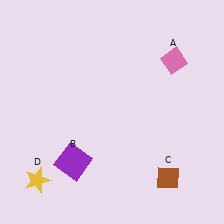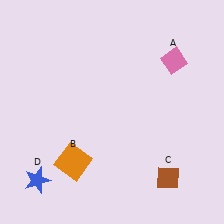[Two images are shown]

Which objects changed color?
B changed from purple to orange. D changed from yellow to blue.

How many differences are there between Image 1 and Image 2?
There are 2 differences between the two images.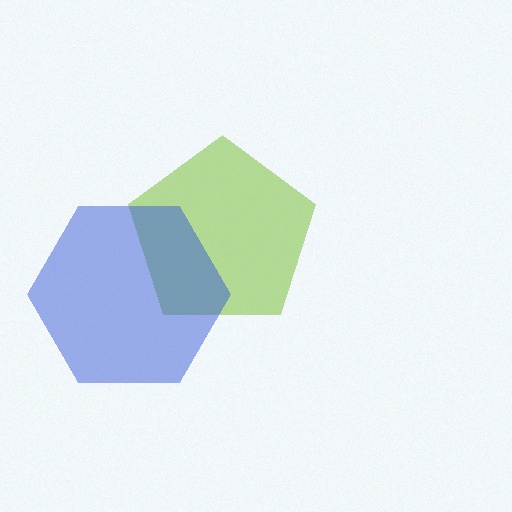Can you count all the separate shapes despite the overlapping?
Yes, there are 2 separate shapes.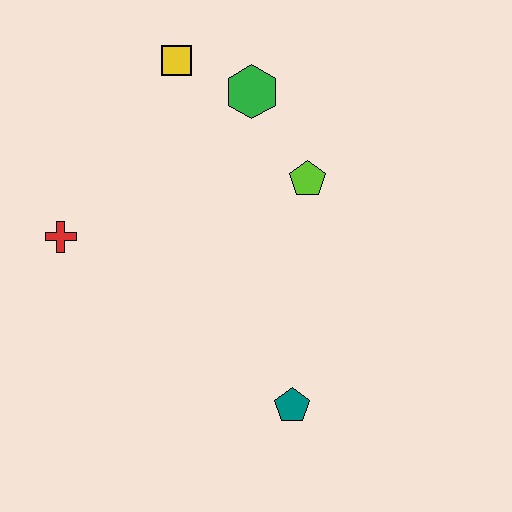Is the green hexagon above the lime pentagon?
Yes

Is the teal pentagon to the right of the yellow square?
Yes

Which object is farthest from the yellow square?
The teal pentagon is farthest from the yellow square.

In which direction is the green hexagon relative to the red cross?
The green hexagon is to the right of the red cross.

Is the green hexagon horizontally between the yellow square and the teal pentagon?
Yes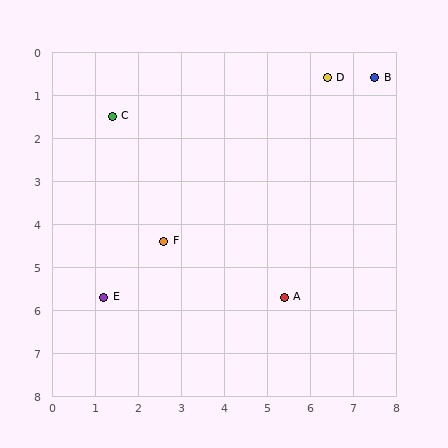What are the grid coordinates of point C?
Point C is at approximately (1.4, 1.5).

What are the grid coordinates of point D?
Point D is at approximately (6.4, 0.6).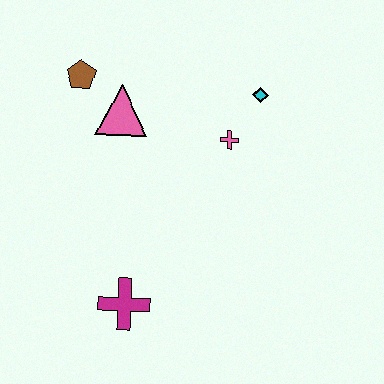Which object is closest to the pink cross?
The cyan diamond is closest to the pink cross.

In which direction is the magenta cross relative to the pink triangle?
The magenta cross is below the pink triangle.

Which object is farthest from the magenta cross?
The cyan diamond is farthest from the magenta cross.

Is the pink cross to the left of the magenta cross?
No